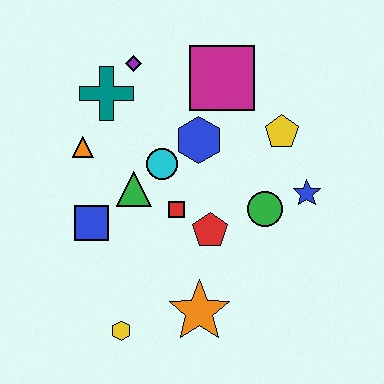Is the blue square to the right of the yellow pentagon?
No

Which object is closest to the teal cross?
The purple diamond is closest to the teal cross.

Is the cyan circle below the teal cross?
Yes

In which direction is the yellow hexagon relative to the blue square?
The yellow hexagon is below the blue square.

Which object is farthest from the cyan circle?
The yellow hexagon is farthest from the cyan circle.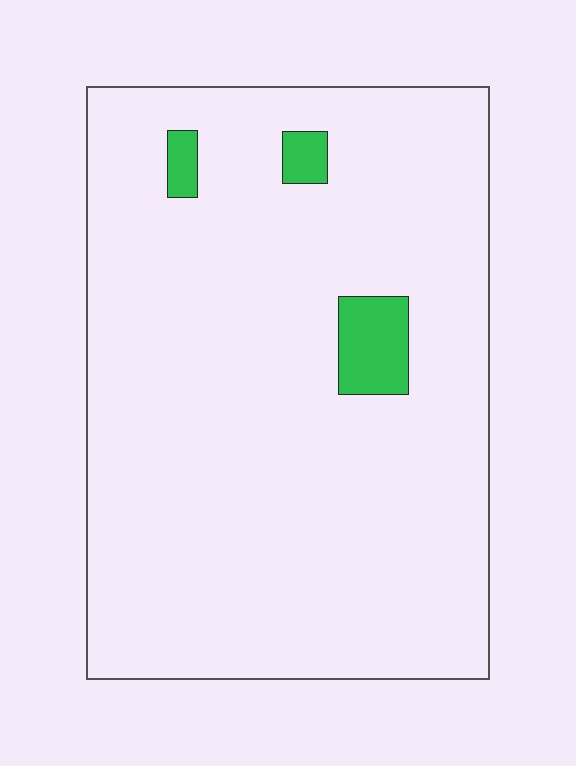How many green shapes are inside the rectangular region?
3.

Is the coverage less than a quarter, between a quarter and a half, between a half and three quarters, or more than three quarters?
Less than a quarter.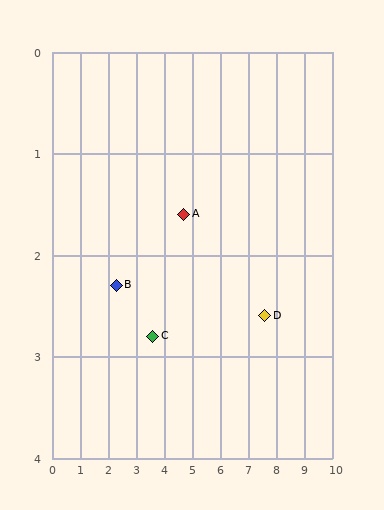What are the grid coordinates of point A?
Point A is at approximately (4.7, 1.6).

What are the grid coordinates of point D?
Point D is at approximately (7.6, 2.6).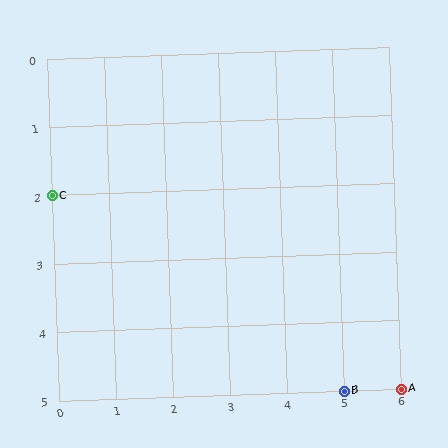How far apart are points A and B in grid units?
Points A and B are 1 column apart.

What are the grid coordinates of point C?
Point C is at grid coordinates (0, 2).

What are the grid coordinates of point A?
Point A is at grid coordinates (6, 5).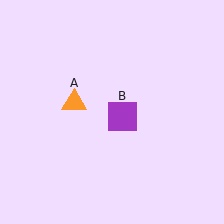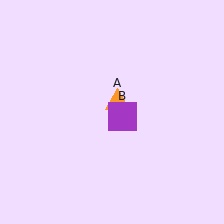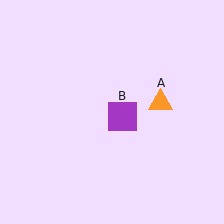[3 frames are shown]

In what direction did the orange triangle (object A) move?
The orange triangle (object A) moved right.